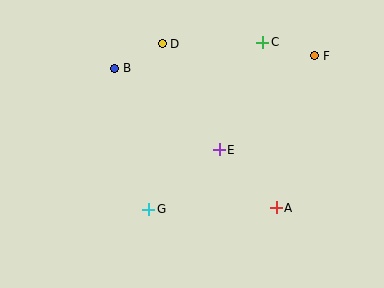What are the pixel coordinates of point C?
Point C is at (263, 42).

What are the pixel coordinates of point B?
Point B is at (115, 68).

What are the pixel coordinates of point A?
Point A is at (276, 208).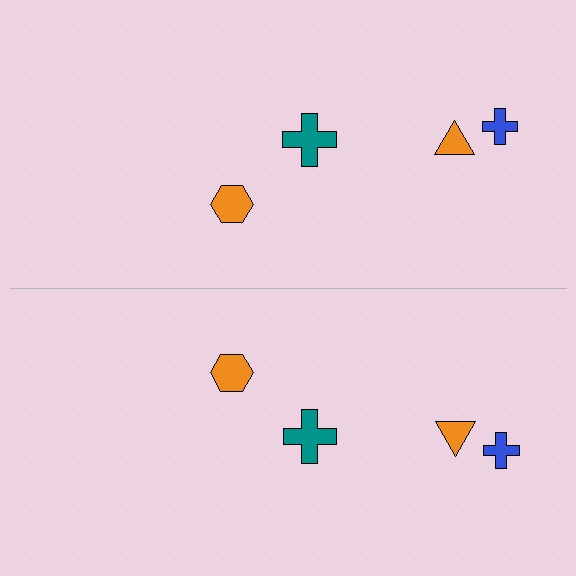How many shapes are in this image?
There are 8 shapes in this image.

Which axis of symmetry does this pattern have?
The pattern has a horizontal axis of symmetry running through the center of the image.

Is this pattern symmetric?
Yes, this pattern has bilateral (reflection) symmetry.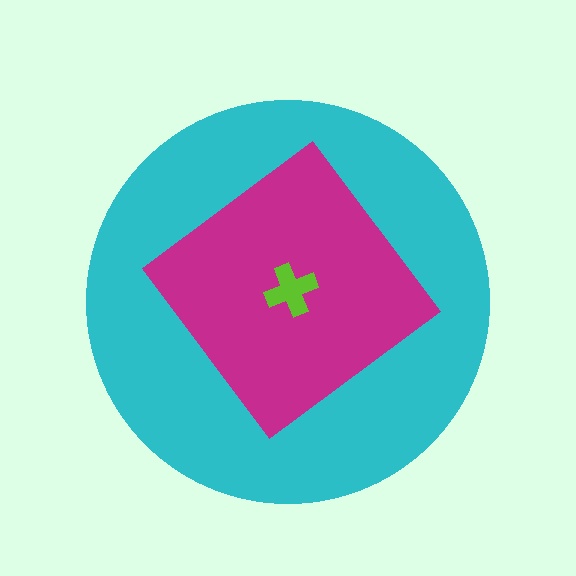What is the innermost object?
The lime cross.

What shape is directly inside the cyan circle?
The magenta diamond.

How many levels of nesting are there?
3.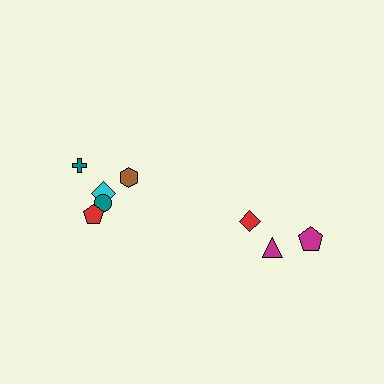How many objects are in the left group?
There are 5 objects.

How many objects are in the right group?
There are 3 objects.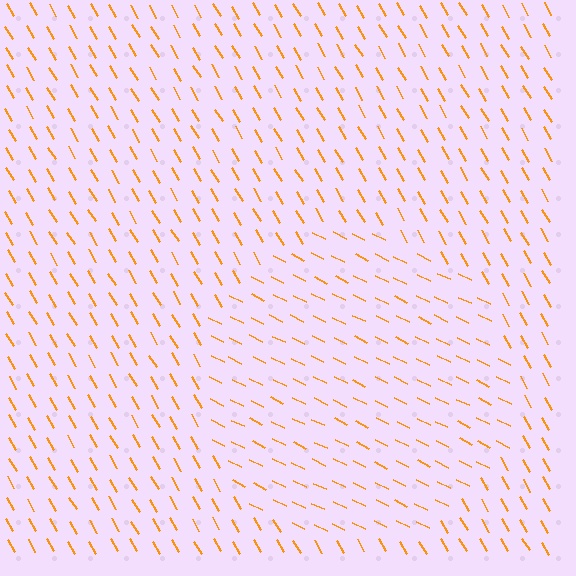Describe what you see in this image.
The image is filled with small orange line segments. A circle region in the image has lines oriented differently from the surrounding lines, creating a visible texture boundary.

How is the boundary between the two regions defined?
The boundary is defined purely by a change in line orientation (approximately 33 degrees difference). All lines are the same color and thickness.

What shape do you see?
I see a circle.